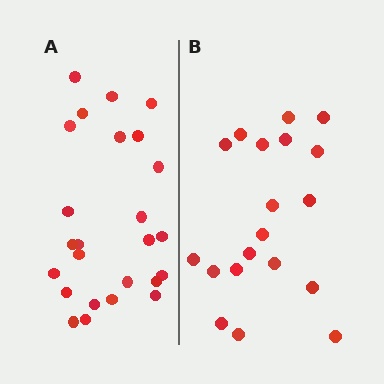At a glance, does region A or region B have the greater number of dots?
Region A (the left region) has more dots.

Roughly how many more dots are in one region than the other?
Region A has about 6 more dots than region B.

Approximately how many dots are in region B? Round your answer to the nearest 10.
About 20 dots. (The exact count is 19, which rounds to 20.)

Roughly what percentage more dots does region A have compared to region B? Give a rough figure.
About 30% more.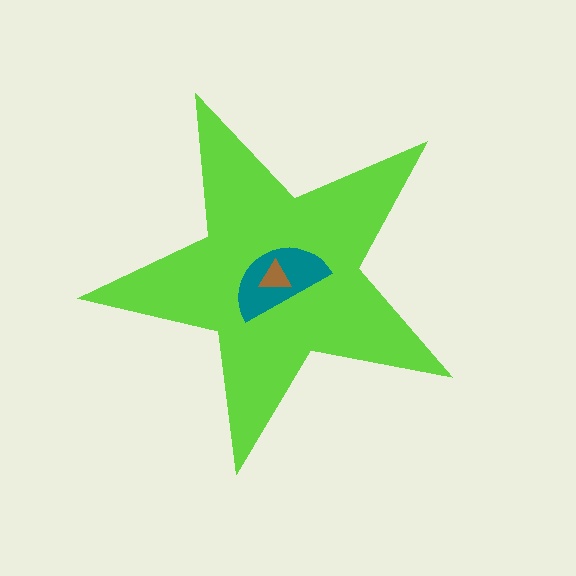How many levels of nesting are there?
3.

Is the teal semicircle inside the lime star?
Yes.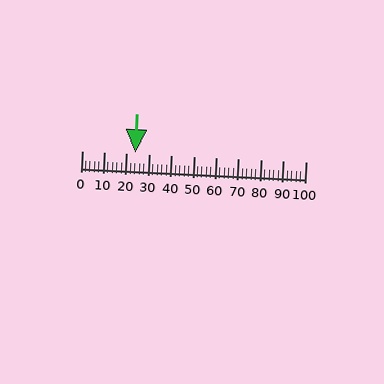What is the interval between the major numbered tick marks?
The major tick marks are spaced 10 units apart.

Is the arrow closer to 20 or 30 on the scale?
The arrow is closer to 20.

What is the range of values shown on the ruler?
The ruler shows values from 0 to 100.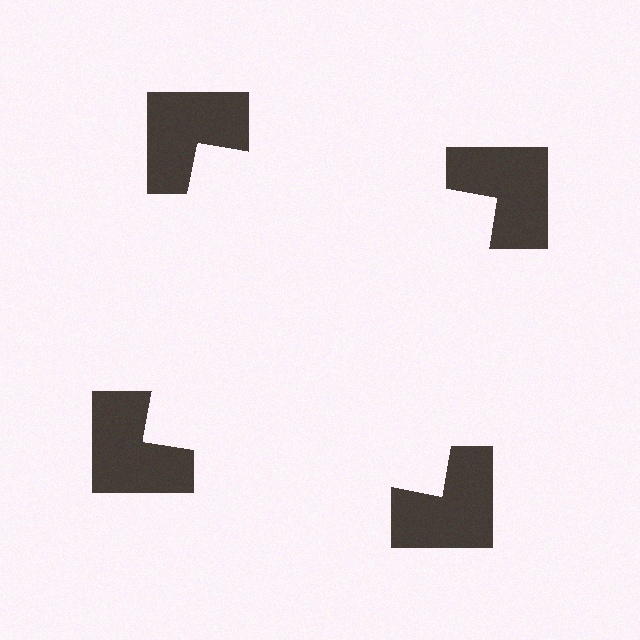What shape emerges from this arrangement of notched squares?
An illusory square — its edges are inferred from the aligned wedge cuts in the notched squares, not physically drawn.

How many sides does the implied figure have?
4 sides.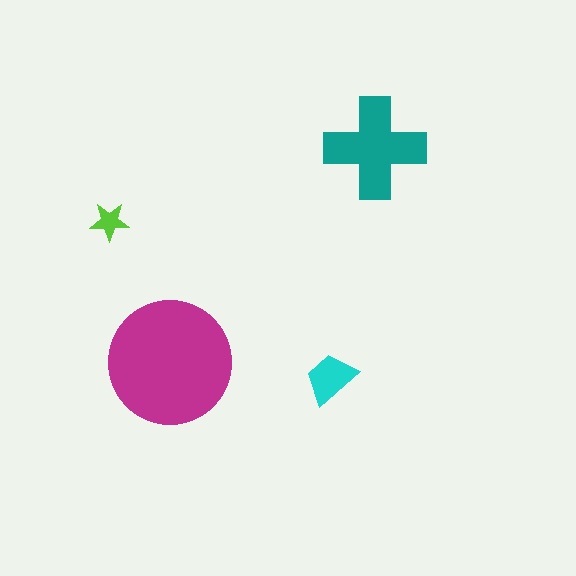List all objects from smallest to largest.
The lime star, the cyan trapezoid, the teal cross, the magenta circle.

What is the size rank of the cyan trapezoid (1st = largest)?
3rd.